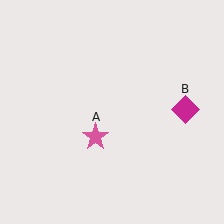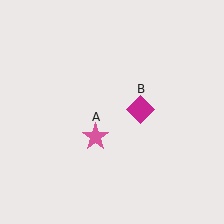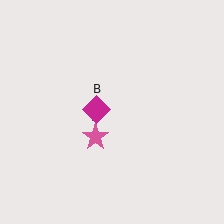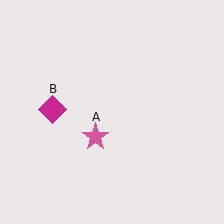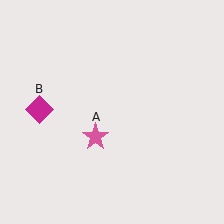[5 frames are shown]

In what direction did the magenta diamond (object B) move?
The magenta diamond (object B) moved left.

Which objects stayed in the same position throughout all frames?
Pink star (object A) remained stationary.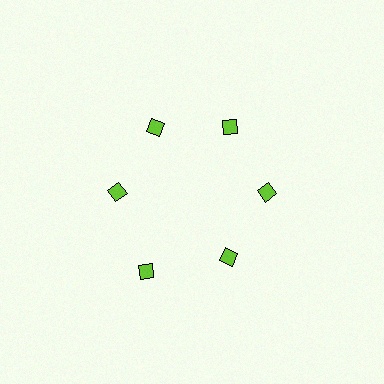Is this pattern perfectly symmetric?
No. The 6 lime diamonds are arranged in a ring, but one element near the 7 o'clock position is pushed outward from the center, breaking the 6-fold rotational symmetry.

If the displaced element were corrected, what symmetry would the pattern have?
It would have 6-fold rotational symmetry — the pattern would map onto itself every 60 degrees.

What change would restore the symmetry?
The symmetry would be restored by moving it inward, back onto the ring so that all 6 diamonds sit at equal angles and equal distance from the center.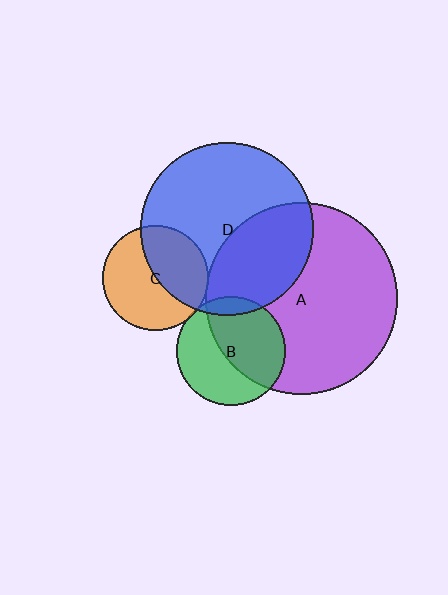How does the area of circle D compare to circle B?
Approximately 2.5 times.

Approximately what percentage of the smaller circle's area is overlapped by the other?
Approximately 55%.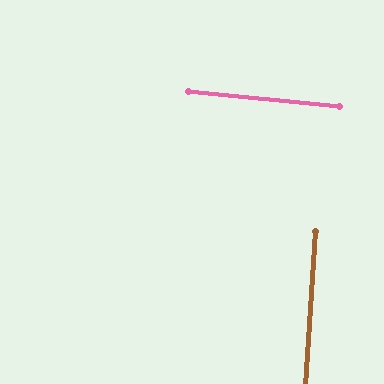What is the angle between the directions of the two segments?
Approximately 88 degrees.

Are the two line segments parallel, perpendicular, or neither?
Perpendicular — they meet at approximately 88°.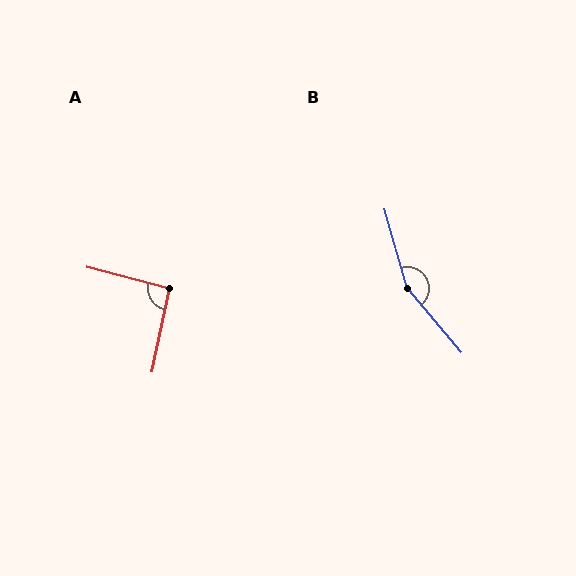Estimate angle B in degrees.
Approximately 156 degrees.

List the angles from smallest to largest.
A (92°), B (156°).